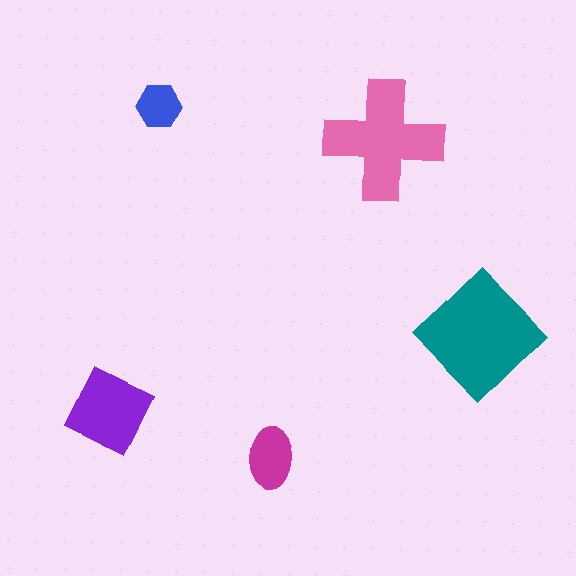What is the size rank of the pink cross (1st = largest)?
2nd.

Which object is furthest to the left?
The purple diamond is leftmost.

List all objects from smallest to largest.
The blue hexagon, the magenta ellipse, the purple diamond, the pink cross, the teal diamond.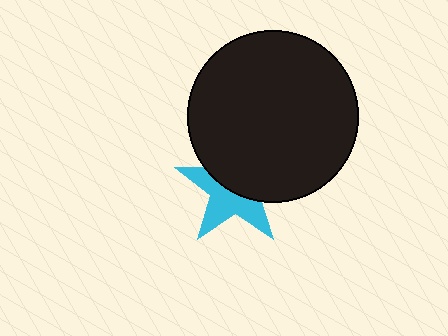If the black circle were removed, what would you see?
You would see the complete cyan star.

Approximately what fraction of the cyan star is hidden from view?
Roughly 50% of the cyan star is hidden behind the black circle.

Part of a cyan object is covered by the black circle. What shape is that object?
It is a star.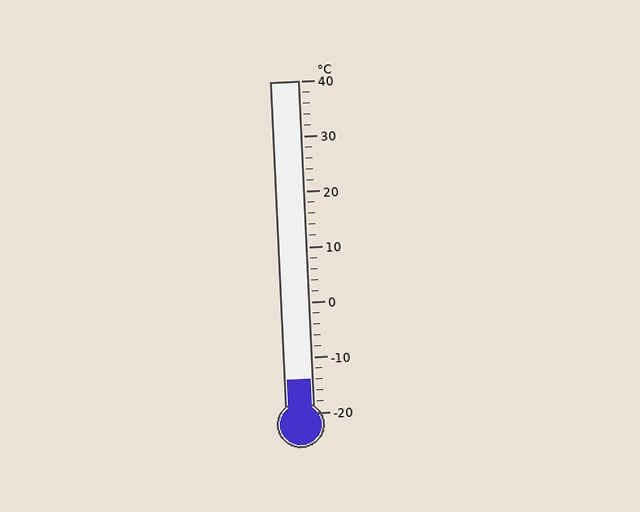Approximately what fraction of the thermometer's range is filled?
The thermometer is filled to approximately 10% of its range.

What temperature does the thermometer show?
The thermometer shows approximately -14°C.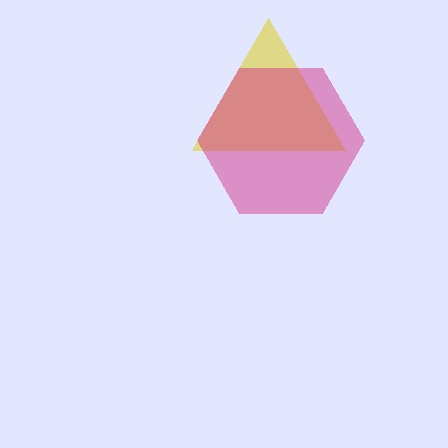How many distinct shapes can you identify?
There are 2 distinct shapes: a yellow triangle, a magenta hexagon.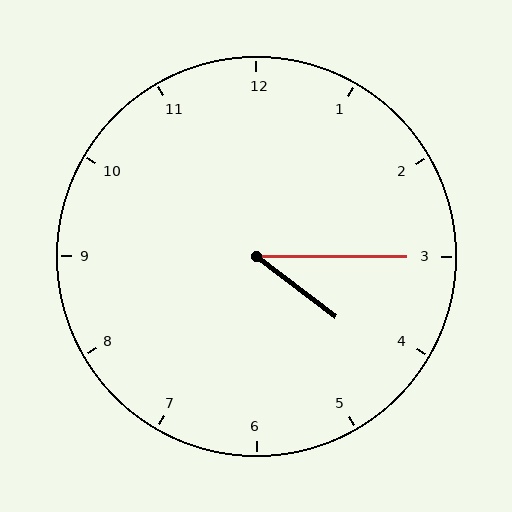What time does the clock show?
4:15.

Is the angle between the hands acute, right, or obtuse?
It is acute.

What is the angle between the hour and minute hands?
Approximately 38 degrees.